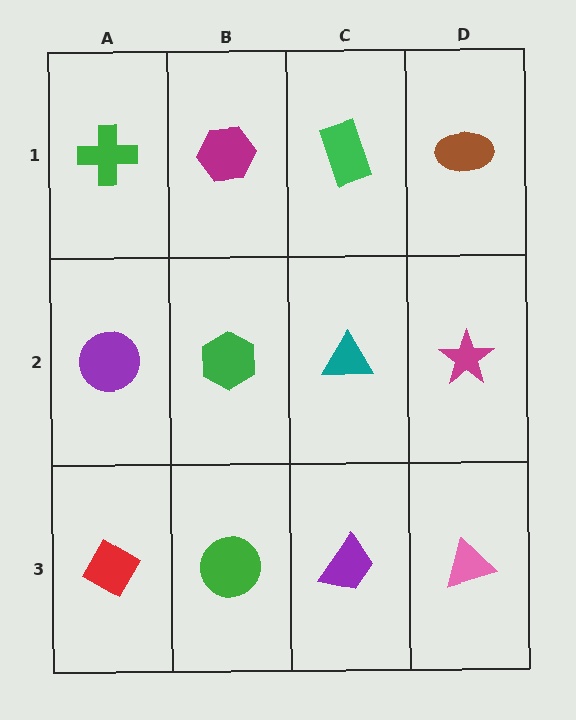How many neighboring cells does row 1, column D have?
2.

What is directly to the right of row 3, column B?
A purple trapezoid.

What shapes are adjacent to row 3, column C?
A teal triangle (row 2, column C), a green circle (row 3, column B), a pink triangle (row 3, column D).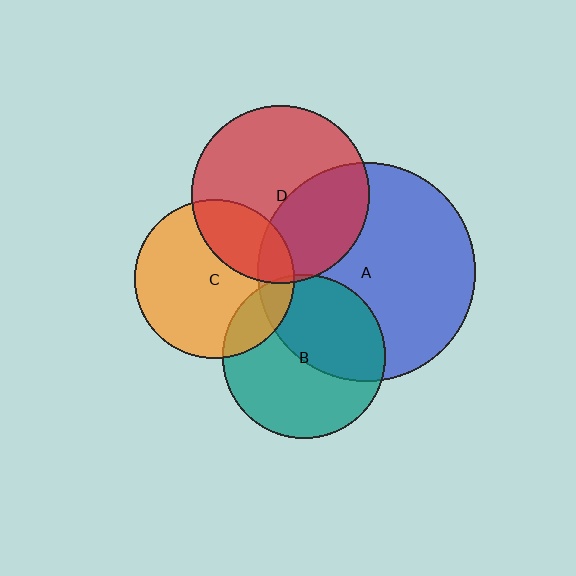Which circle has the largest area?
Circle A (blue).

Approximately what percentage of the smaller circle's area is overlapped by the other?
Approximately 35%.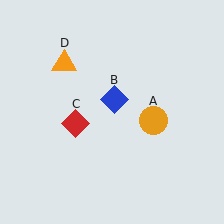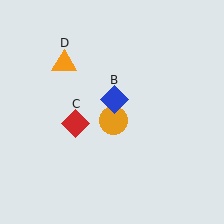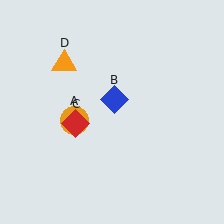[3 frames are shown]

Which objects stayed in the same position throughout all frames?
Blue diamond (object B) and red diamond (object C) and orange triangle (object D) remained stationary.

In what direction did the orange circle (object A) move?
The orange circle (object A) moved left.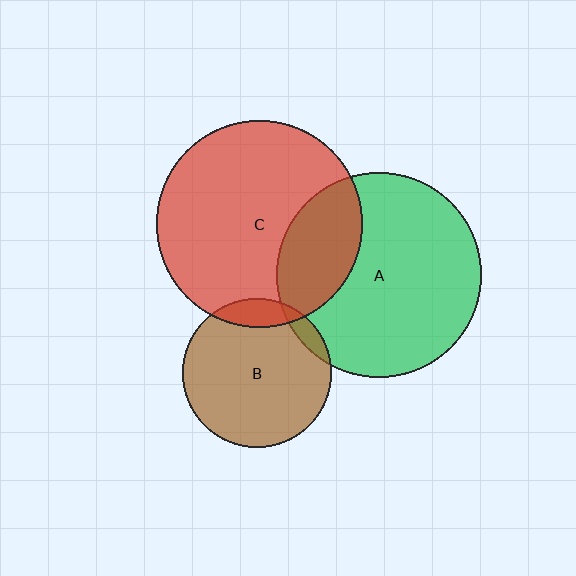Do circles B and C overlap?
Yes.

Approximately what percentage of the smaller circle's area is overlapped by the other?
Approximately 10%.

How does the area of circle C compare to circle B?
Approximately 1.9 times.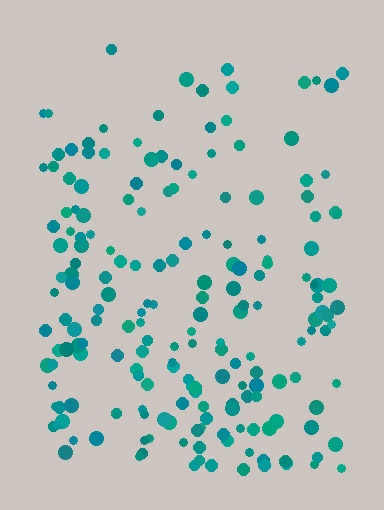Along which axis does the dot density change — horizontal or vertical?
Vertical.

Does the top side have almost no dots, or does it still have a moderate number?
Still a moderate number, just noticeably fewer than the bottom.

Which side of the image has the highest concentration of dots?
The bottom.